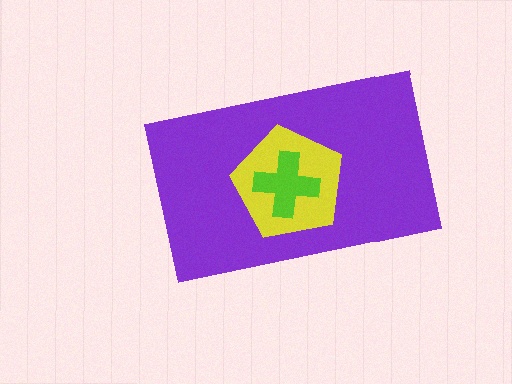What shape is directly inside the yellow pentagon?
The lime cross.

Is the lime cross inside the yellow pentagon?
Yes.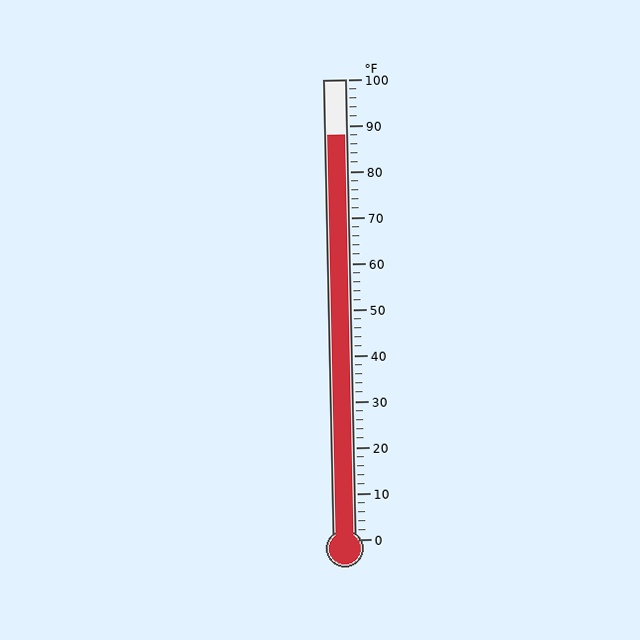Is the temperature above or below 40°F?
The temperature is above 40°F.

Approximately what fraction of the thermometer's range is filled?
The thermometer is filled to approximately 90% of its range.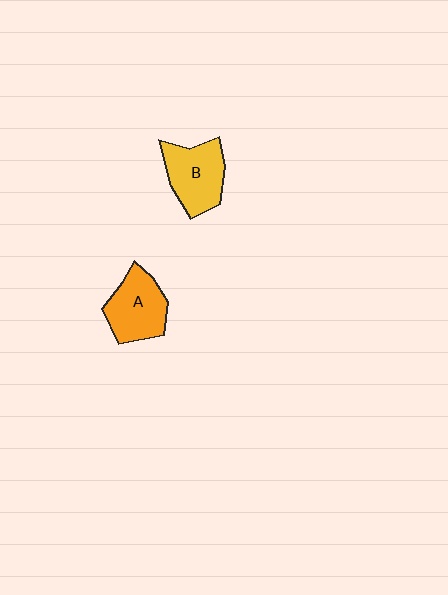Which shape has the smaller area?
Shape A (orange).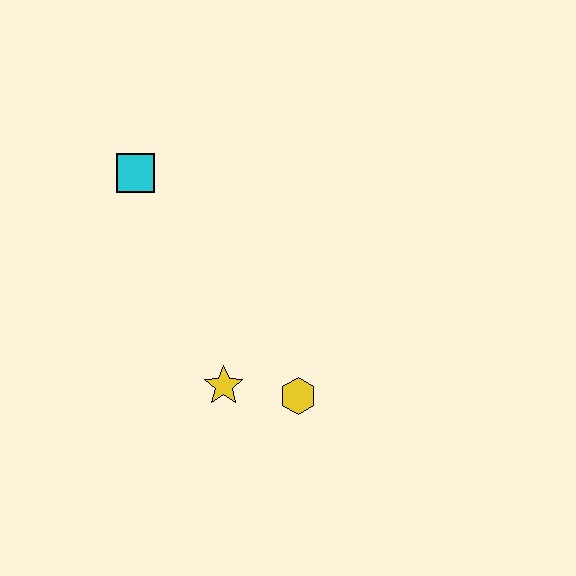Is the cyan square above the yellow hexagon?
Yes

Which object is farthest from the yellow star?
The cyan square is farthest from the yellow star.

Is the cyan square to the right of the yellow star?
No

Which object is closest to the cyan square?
The yellow star is closest to the cyan square.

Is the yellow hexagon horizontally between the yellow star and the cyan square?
No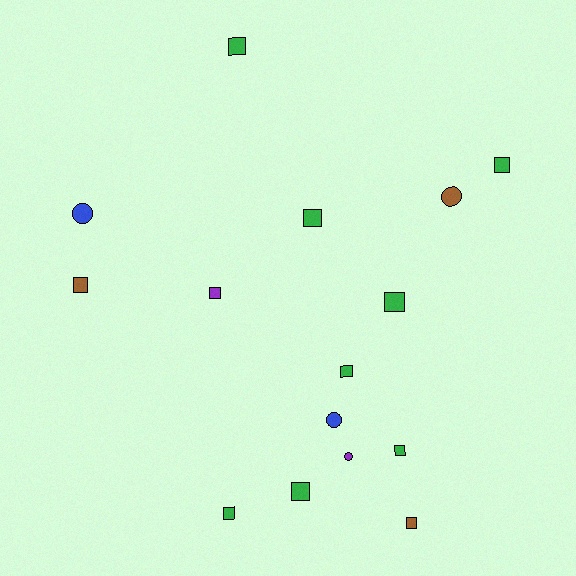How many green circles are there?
There are no green circles.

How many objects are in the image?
There are 15 objects.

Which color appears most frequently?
Green, with 8 objects.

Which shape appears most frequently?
Square, with 11 objects.